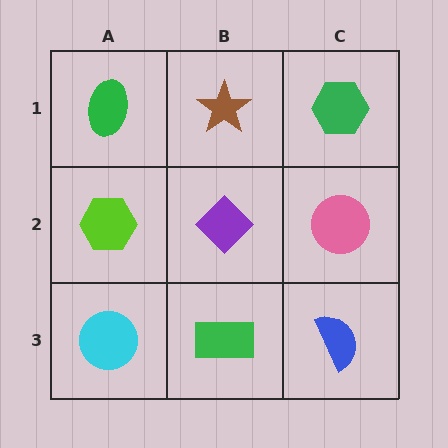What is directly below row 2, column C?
A blue semicircle.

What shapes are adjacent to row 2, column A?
A green ellipse (row 1, column A), a cyan circle (row 3, column A), a purple diamond (row 2, column B).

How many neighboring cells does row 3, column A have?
2.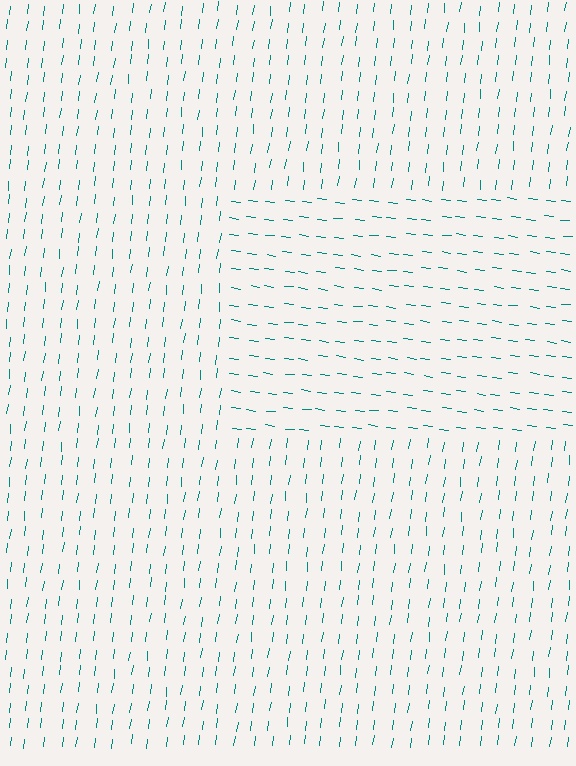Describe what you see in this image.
The image is filled with small teal line segments. A rectangle region in the image has lines oriented differently from the surrounding lines, creating a visible texture boundary.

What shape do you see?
I see a rectangle.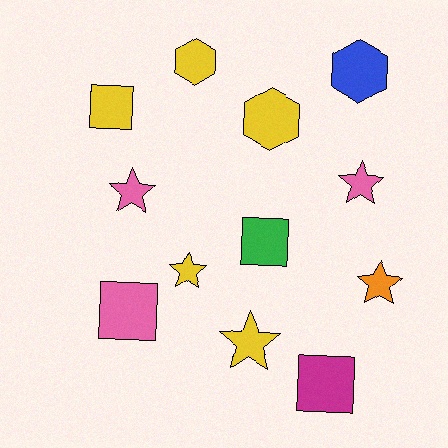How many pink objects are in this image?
There are 3 pink objects.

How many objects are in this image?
There are 12 objects.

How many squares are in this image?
There are 4 squares.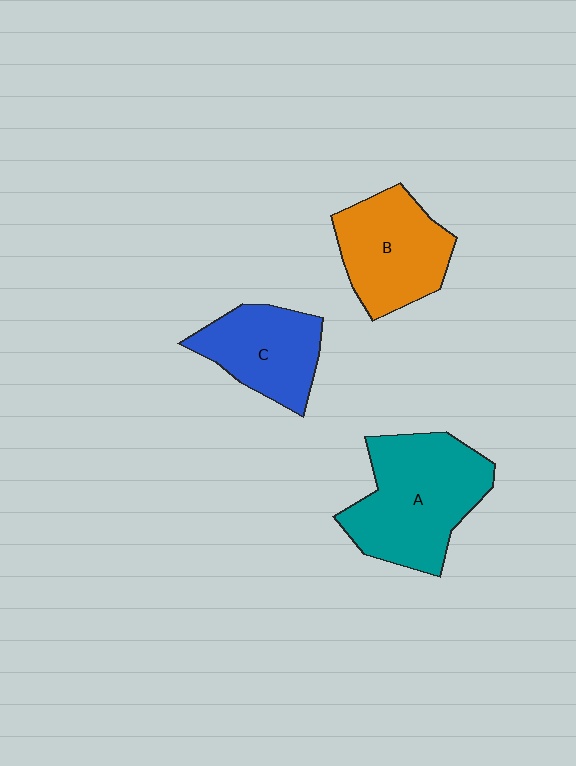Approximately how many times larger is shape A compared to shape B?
Approximately 1.3 times.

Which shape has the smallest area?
Shape C (blue).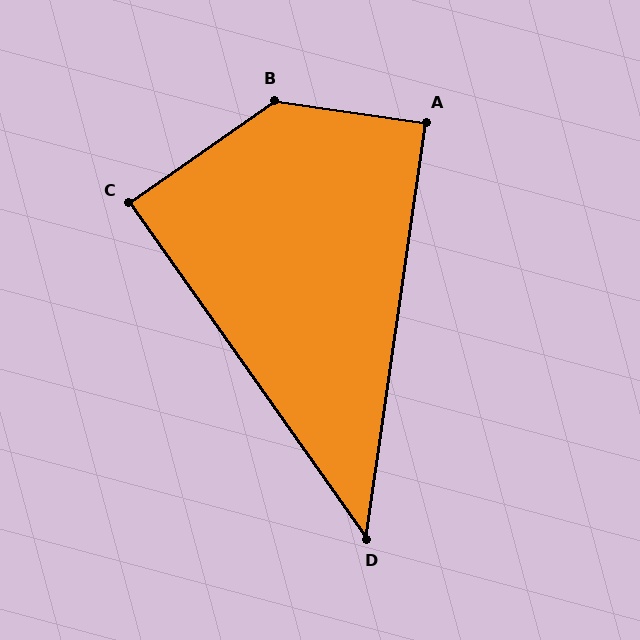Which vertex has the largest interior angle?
B, at approximately 137 degrees.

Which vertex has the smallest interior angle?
D, at approximately 43 degrees.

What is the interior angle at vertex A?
Approximately 90 degrees (approximately right).